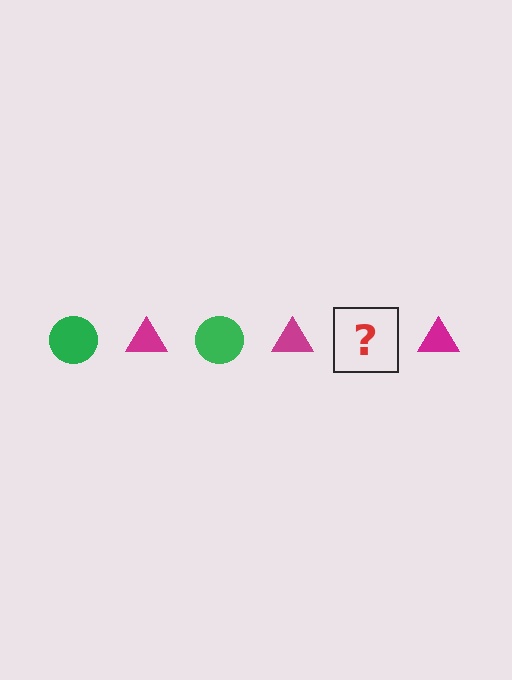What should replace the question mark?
The question mark should be replaced with a green circle.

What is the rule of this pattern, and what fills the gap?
The rule is that the pattern alternates between green circle and magenta triangle. The gap should be filled with a green circle.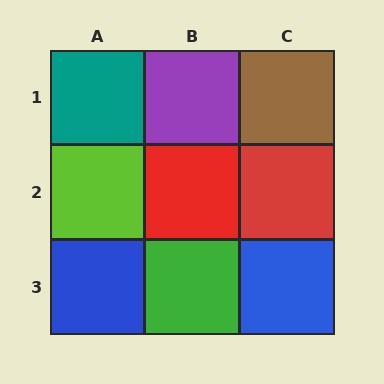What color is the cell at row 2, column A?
Lime.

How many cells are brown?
1 cell is brown.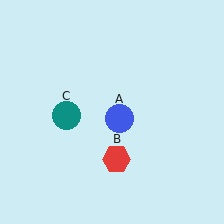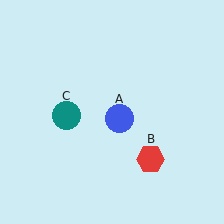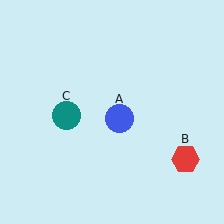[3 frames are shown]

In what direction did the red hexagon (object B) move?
The red hexagon (object B) moved right.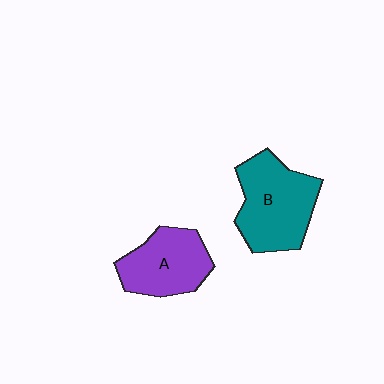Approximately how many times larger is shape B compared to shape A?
Approximately 1.3 times.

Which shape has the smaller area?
Shape A (purple).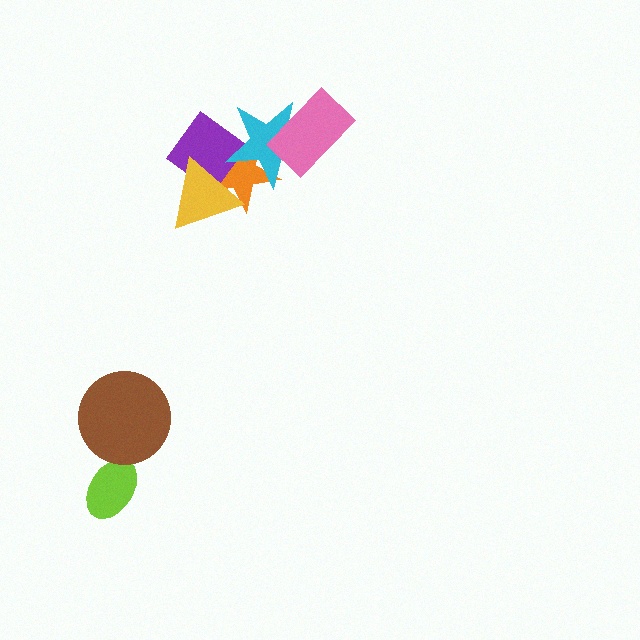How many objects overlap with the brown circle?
0 objects overlap with the brown circle.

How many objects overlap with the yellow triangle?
2 objects overlap with the yellow triangle.